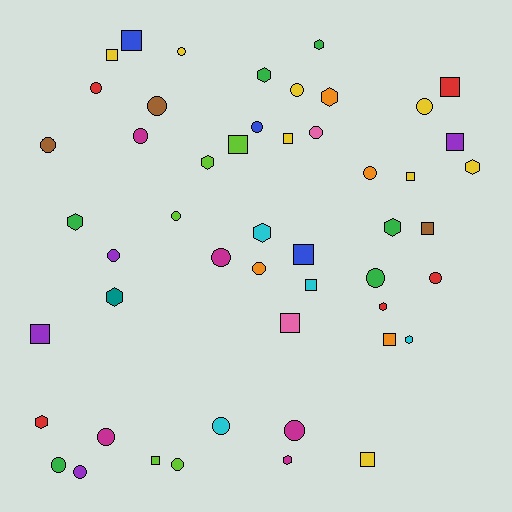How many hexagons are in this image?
There are 13 hexagons.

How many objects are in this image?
There are 50 objects.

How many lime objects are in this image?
There are 5 lime objects.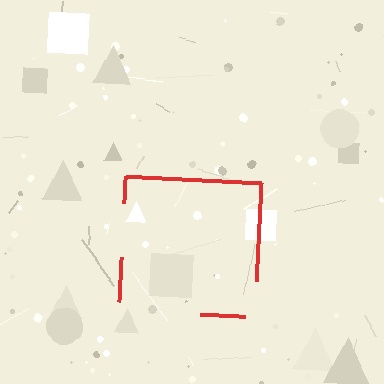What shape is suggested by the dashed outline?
The dashed outline suggests a square.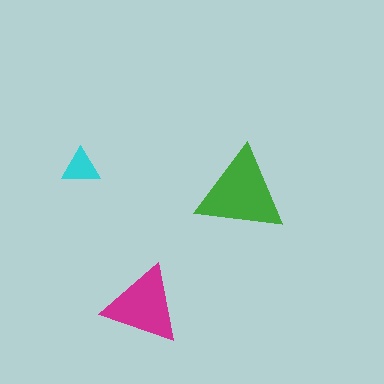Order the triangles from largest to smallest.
the green one, the magenta one, the cyan one.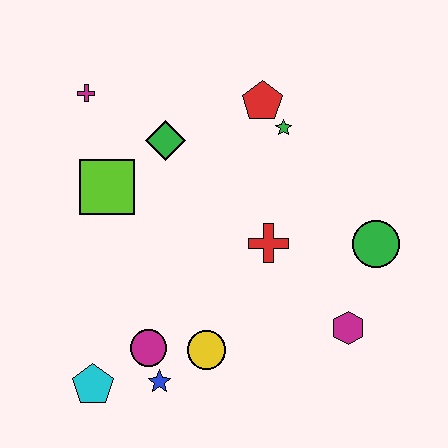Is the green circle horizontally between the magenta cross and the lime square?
No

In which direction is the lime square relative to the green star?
The lime square is to the left of the green star.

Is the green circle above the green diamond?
No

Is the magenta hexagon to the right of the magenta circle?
Yes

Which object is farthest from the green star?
The cyan pentagon is farthest from the green star.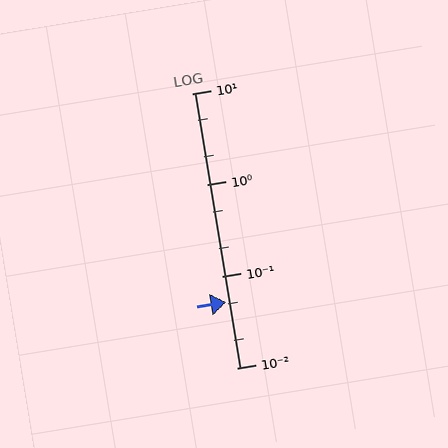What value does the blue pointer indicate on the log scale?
The pointer indicates approximately 0.052.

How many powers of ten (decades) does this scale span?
The scale spans 3 decades, from 0.01 to 10.